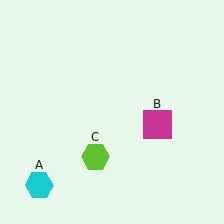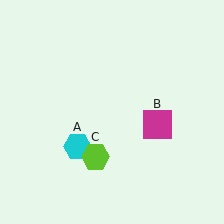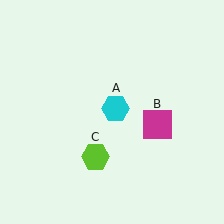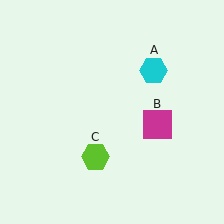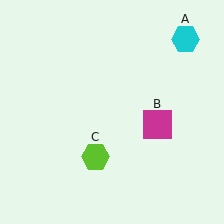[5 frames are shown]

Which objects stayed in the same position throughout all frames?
Magenta square (object B) and lime hexagon (object C) remained stationary.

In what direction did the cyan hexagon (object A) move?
The cyan hexagon (object A) moved up and to the right.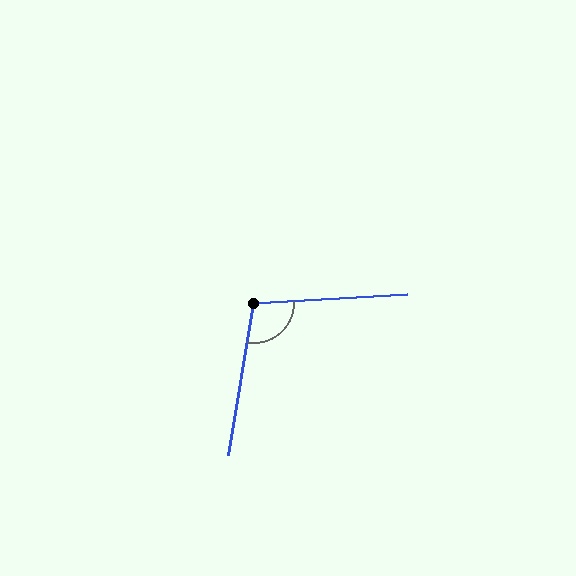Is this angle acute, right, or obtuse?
It is obtuse.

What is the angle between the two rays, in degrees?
Approximately 103 degrees.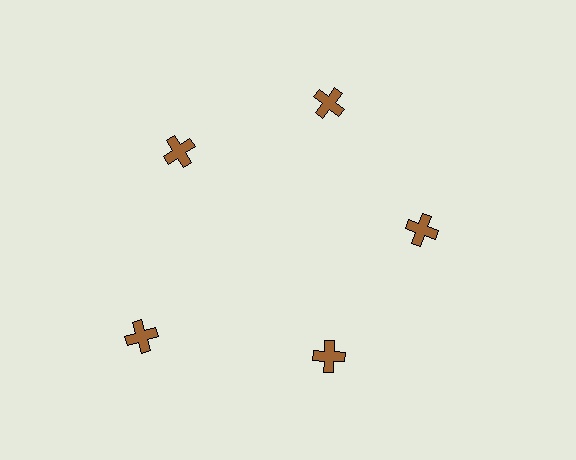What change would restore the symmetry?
The symmetry would be restored by moving it inward, back onto the ring so that all 5 crosses sit at equal angles and equal distance from the center.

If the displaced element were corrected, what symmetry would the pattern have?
It would have 5-fold rotational symmetry — the pattern would map onto itself every 72 degrees.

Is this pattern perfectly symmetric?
No. The 5 brown crosses are arranged in a ring, but one element near the 8 o'clock position is pushed outward from the center, breaking the 5-fold rotational symmetry.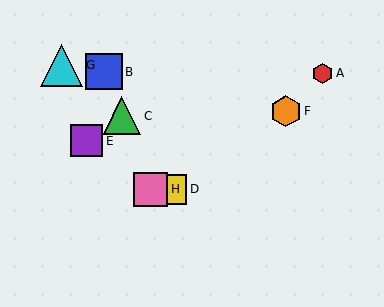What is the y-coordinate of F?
Object F is at y≈111.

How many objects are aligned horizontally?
2 objects (D, H) are aligned horizontally.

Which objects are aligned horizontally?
Objects D, H are aligned horizontally.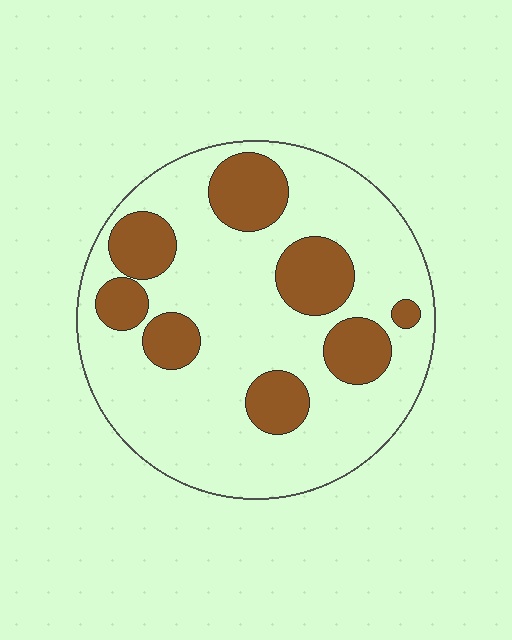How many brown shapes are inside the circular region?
8.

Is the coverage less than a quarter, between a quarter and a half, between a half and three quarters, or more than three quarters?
Between a quarter and a half.